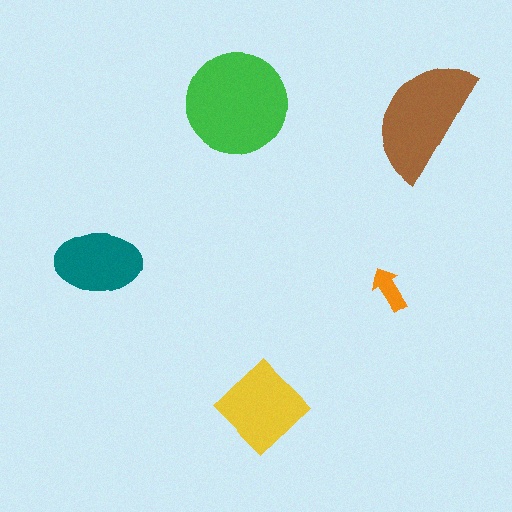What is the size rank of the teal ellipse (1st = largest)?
4th.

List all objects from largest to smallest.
The green circle, the brown semicircle, the yellow diamond, the teal ellipse, the orange arrow.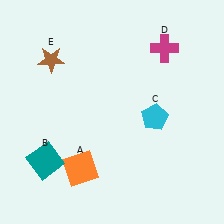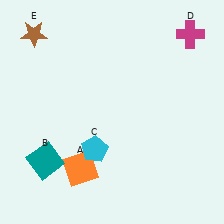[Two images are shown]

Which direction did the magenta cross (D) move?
The magenta cross (D) moved right.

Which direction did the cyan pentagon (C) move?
The cyan pentagon (C) moved left.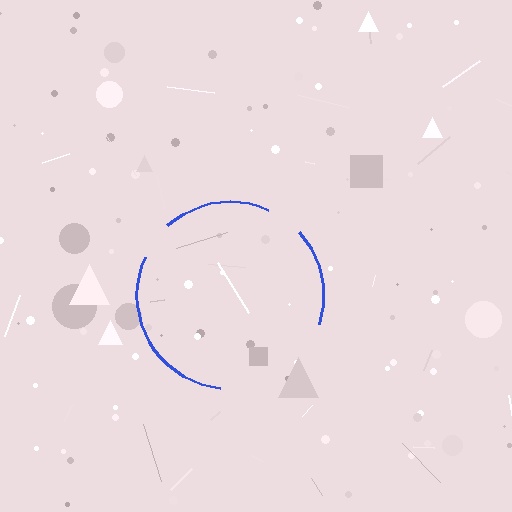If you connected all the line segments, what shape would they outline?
They would outline a circle.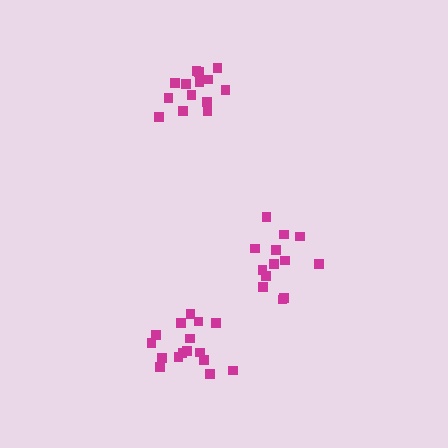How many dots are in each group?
Group 1: 17 dots, Group 2: 13 dots, Group 3: 14 dots (44 total).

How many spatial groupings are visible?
There are 3 spatial groupings.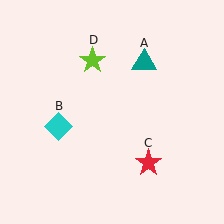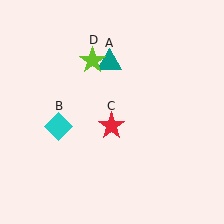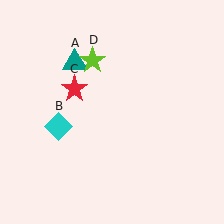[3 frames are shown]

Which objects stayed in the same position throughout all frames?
Cyan diamond (object B) and lime star (object D) remained stationary.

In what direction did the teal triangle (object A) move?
The teal triangle (object A) moved left.